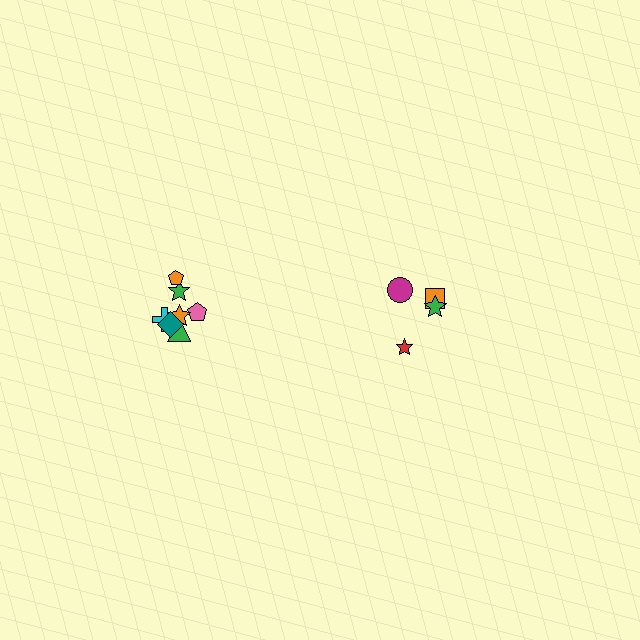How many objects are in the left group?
There are 7 objects.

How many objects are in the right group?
There are 4 objects.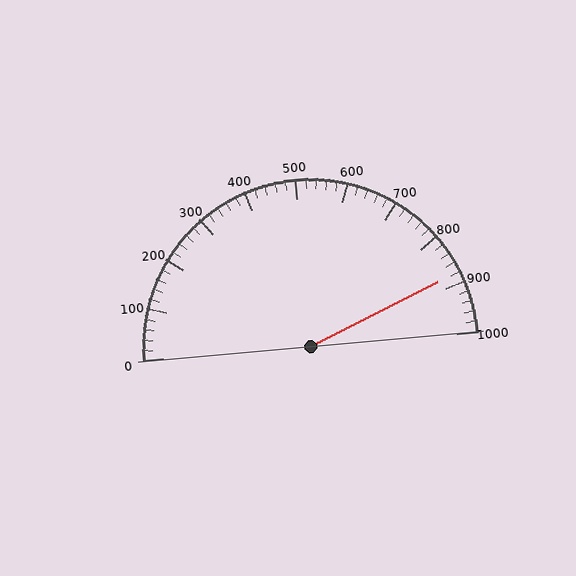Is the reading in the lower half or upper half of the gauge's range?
The reading is in the upper half of the range (0 to 1000).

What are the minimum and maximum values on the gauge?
The gauge ranges from 0 to 1000.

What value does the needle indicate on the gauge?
The needle indicates approximately 880.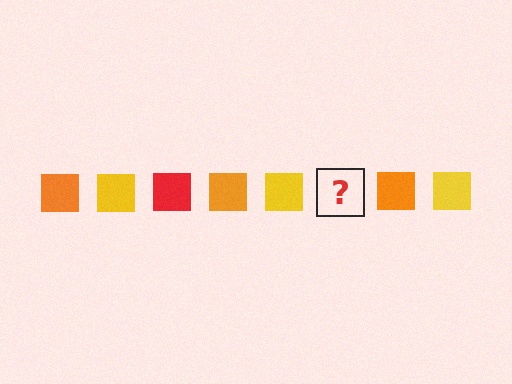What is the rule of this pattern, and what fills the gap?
The rule is that the pattern cycles through orange, yellow, red squares. The gap should be filled with a red square.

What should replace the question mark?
The question mark should be replaced with a red square.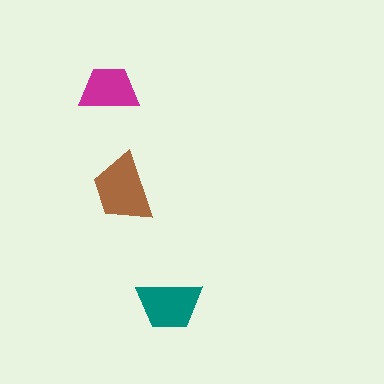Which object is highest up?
The magenta trapezoid is topmost.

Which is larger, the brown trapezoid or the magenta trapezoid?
The brown one.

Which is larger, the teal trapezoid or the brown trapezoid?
The brown one.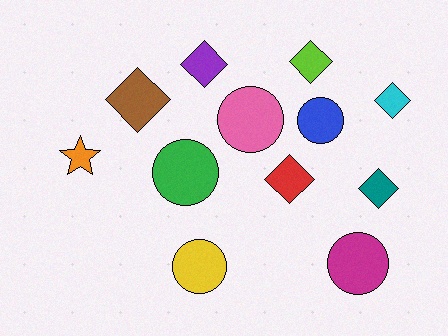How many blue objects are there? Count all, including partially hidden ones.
There is 1 blue object.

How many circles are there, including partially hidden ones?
There are 5 circles.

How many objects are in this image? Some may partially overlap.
There are 12 objects.